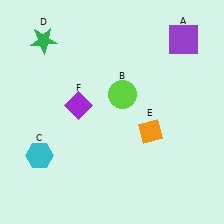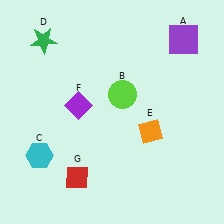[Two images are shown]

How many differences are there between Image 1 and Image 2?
There is 1 difference between the two images.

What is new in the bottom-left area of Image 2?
A red diamond (G) was added in the bottom-left area of Image 2.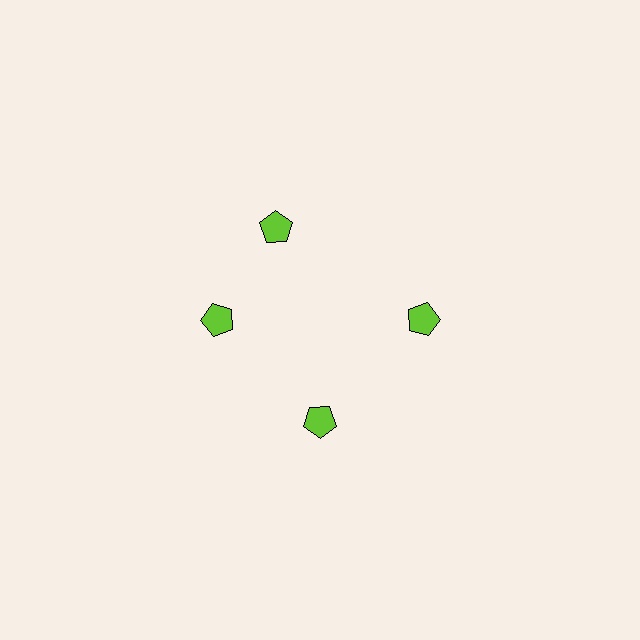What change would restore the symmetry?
The symmetry would be restored by rotating it back into even spacing with its neighbors so that all 4 pentagons sit at equal angles and equal distance from the center.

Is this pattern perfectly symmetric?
No. The 4 lime pentagons are arranged in a ring, but one element near the 12 o'clock position is rotated out of alignment along the ring, breaking the 4-fold rotational symmetry.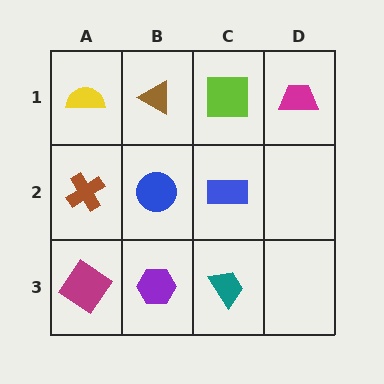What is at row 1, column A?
A yellow semicircle.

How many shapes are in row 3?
3 shapes.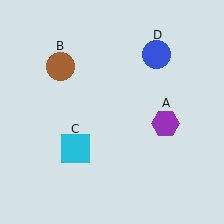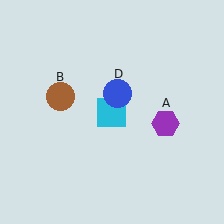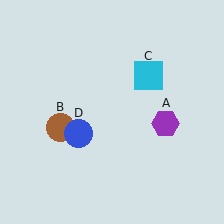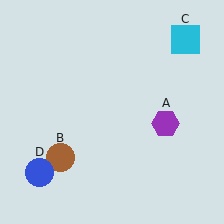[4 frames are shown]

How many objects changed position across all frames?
3 objects changed position: brown circle (object B), cyan square (object C), blue circle (object D).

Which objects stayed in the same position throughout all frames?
Purple hexagon (object A) remained stationary.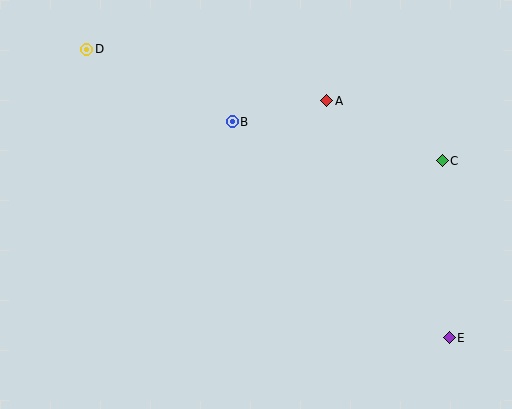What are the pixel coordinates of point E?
Point E is at (449, 338).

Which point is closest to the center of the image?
Point B at (232, 122) is closest to the center.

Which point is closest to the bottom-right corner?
Point E is closest to the bottom-right corner.